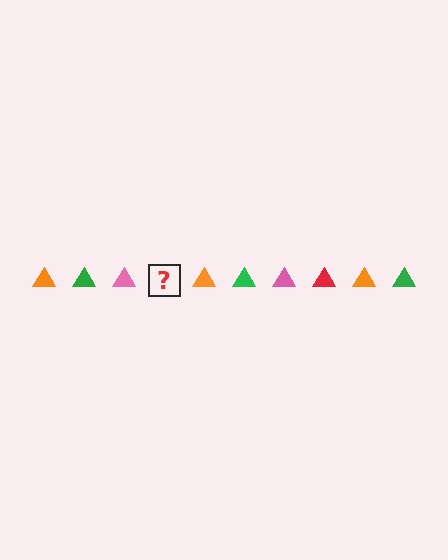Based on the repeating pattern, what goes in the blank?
The blank should be a red triangle.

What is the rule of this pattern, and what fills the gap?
The rule is that the pattern cycles through orange, green, pink, red triangles. The gap should be filled with a red triangle.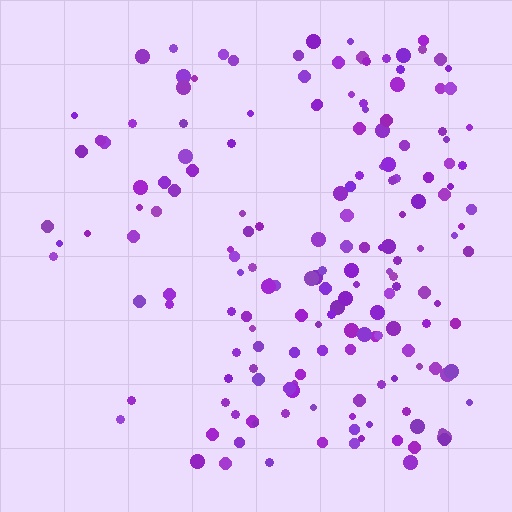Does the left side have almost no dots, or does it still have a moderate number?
Still a moderate number, just noticeably fewer than the right.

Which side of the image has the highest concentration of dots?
The right.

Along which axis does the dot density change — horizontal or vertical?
Horizontal.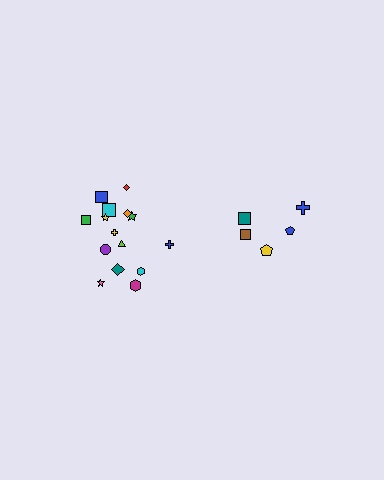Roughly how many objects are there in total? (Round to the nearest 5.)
Roughly 20 objects in total.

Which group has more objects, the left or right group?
The left group.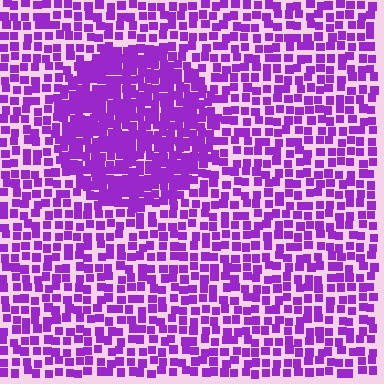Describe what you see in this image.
The image contains small purple elements arranged at two different densities. A circle-shaped region is visible where the elements are more densely packed than the surrounding area.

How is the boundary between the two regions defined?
The boundary is defined by a change in element density (approximately 1.9x ratio). All elements are the same color, size, and shape.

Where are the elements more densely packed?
The elements are more densely packed inside the circle boundary.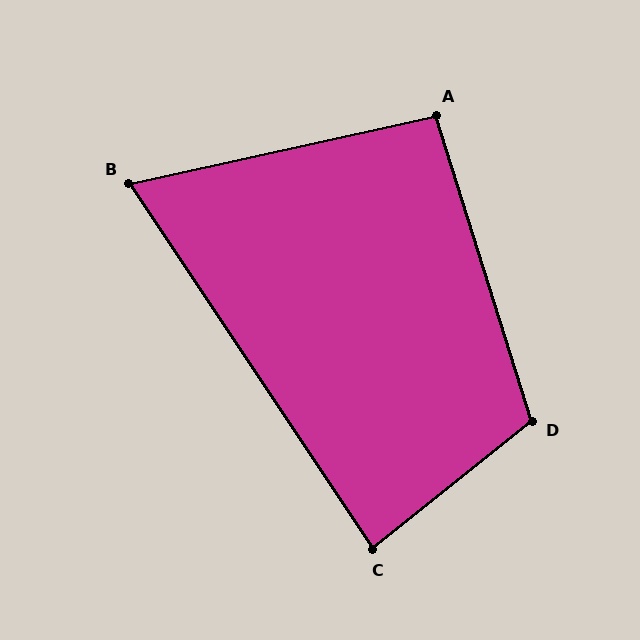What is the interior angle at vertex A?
Approximately 95 degrees (approximately right).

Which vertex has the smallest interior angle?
B, at approximately 69 degrees.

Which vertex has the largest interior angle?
D, at approximately 111 degrees.